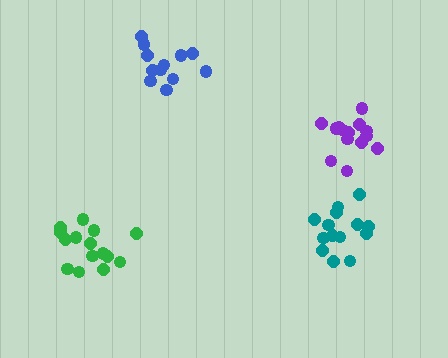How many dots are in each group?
Group 1: 14 dots, Group 2: 15 dots, Group 3: 15 dots, Group 4: 12 dots (56 total).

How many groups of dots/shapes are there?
There are 4 groups.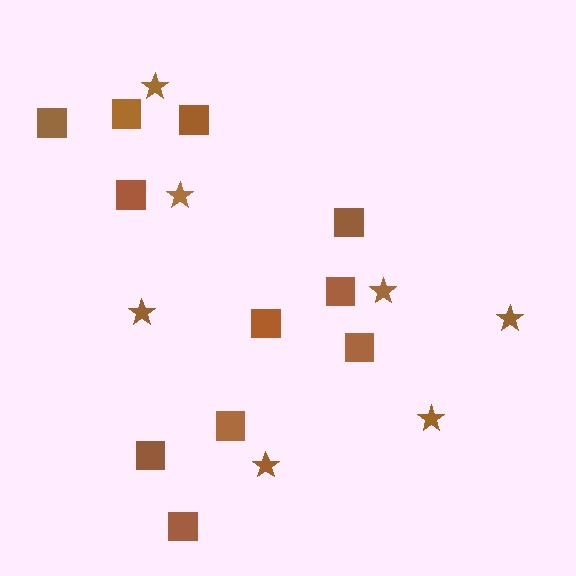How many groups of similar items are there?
There are 2 groups: one group of stars (7) and one group of squares (11).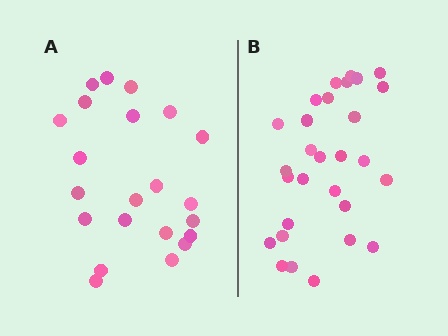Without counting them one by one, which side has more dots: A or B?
Region B (the right region) has more dots.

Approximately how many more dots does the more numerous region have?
Region B has roughly 8 or so more dots than region A.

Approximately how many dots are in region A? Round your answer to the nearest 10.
About 20 dots. (The exact count is 22, which rounds to 20.)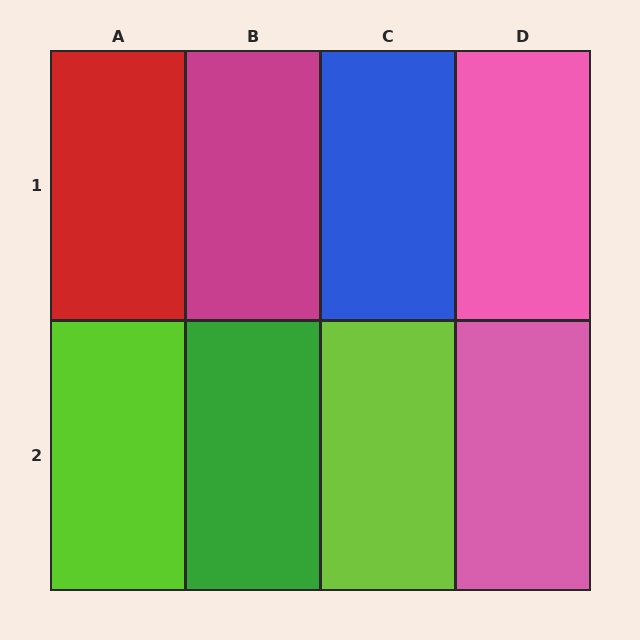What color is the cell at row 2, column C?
Lime.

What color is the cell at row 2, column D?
Pink.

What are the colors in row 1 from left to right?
Red, magenta, blue, pink.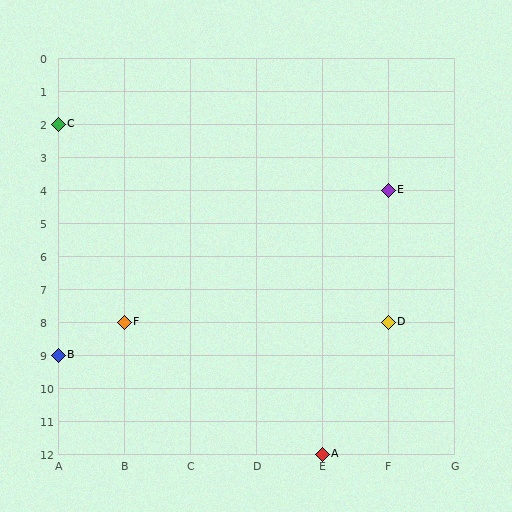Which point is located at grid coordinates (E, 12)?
Point A is at (E, 12).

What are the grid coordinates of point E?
Point E is at grid coordinates (F, 4).